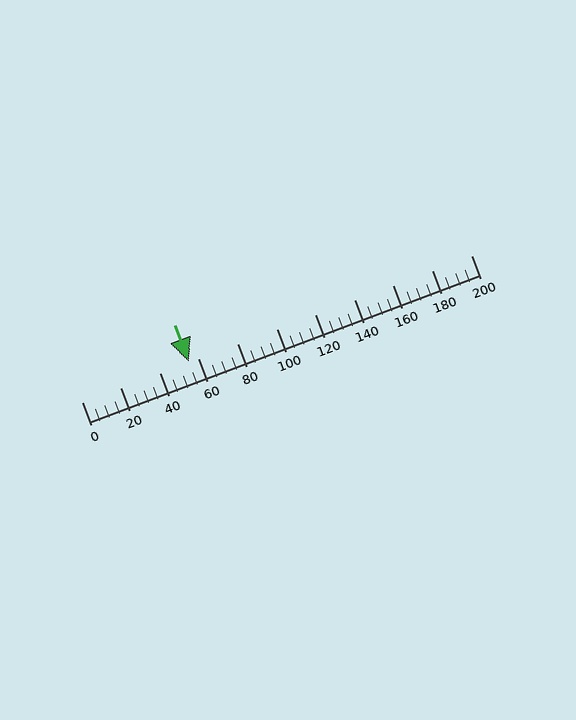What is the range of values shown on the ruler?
The ruler shows values from 0 to 200.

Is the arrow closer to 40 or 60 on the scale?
The arrow is closer to 60.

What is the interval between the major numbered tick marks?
The major tick marks are spaced 20 units apart.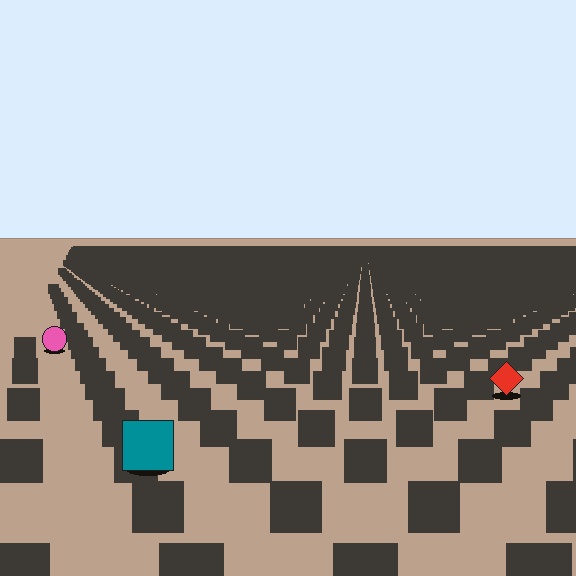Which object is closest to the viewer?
The teal square is closest. The texture marks near it are larger and more spread out.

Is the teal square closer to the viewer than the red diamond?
Yes. The teal square is closer — you can tell from the texture gradient: the ground texture is coarser near it.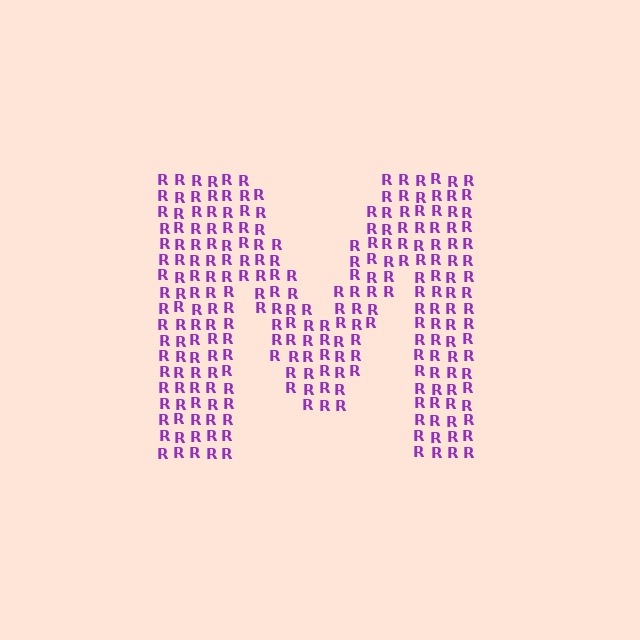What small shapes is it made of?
It is made of small letter R's.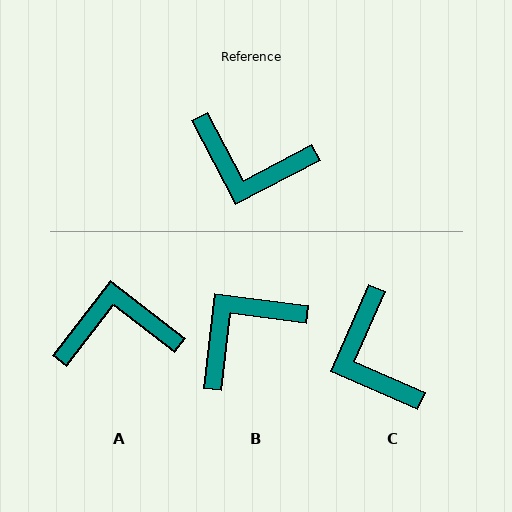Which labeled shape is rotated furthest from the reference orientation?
A, about 155 degrees away.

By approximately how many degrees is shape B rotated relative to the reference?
Approximately 124 degrees clockwise.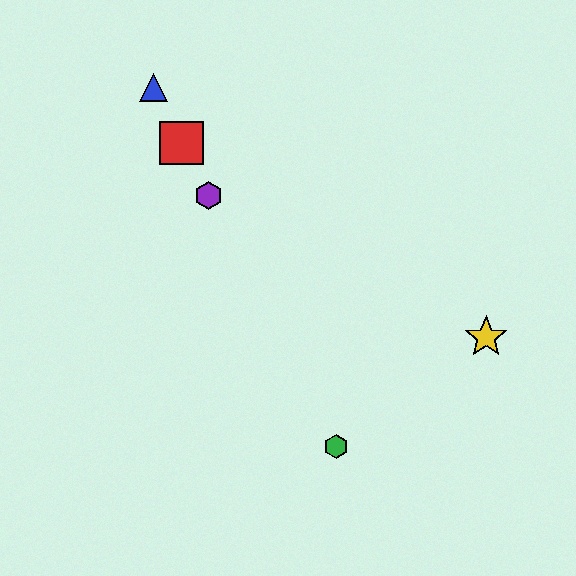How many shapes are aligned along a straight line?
4 shapes (the red square, the blue triangle, the green hexagon, the purple hexagon) are aligned along a straight line.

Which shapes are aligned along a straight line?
The red square, the blue triangle, the green hexagon, the purple hexagon are aligned along a straight line.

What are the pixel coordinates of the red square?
The red square is at (182, 143).